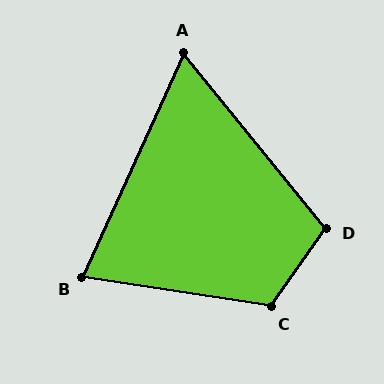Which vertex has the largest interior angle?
C, at approximately 116 degrees.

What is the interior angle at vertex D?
Approximately 106 degrees (obtuse).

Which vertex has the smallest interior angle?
A, at approximately 64 degrees.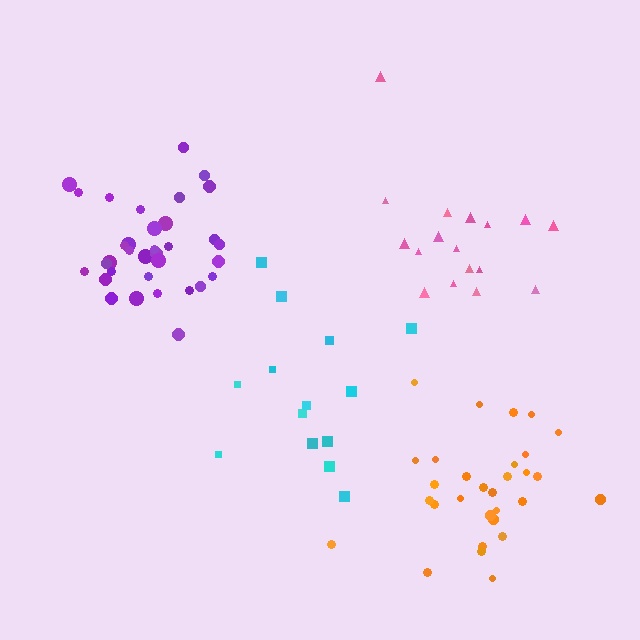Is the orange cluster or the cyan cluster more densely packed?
Orange.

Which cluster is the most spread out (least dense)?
Cyan.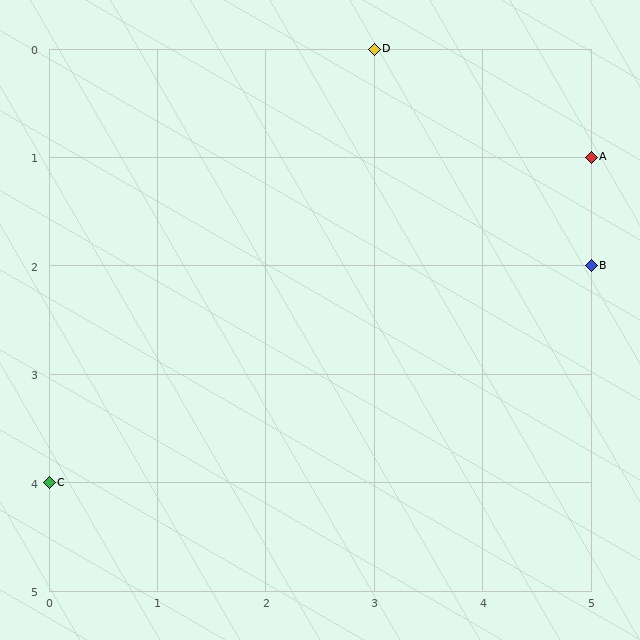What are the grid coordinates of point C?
Point C is at grid coordinates (0, 4).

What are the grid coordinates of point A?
Point A is at grid coordinates (5, 1).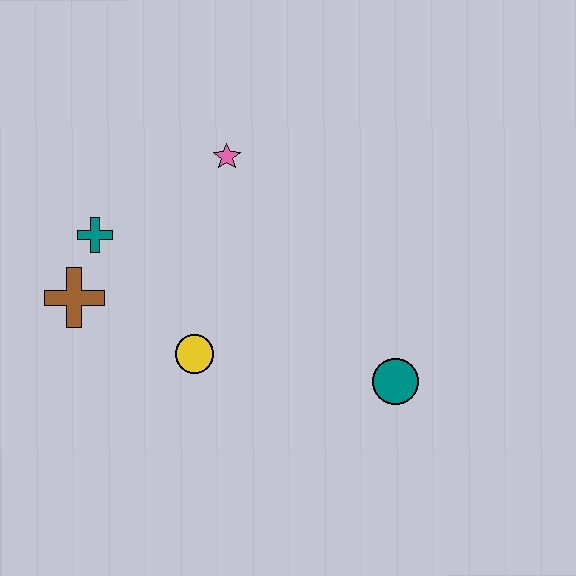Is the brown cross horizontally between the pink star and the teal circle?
No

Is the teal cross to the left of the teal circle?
Yes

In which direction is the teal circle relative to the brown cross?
The teal circle is to the right of the brown cross.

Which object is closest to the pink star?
The teal cross is closest to the pink star.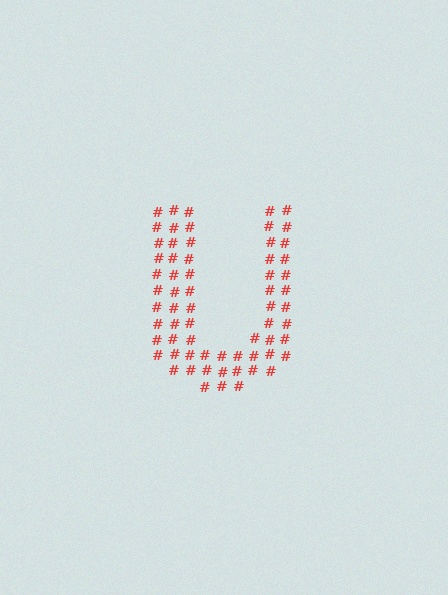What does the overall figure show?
The overall figure shows the letter U.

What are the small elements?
The small elements are hash symbols.